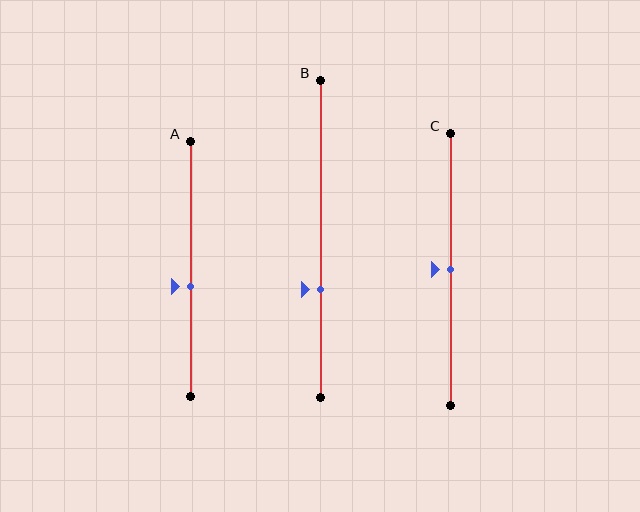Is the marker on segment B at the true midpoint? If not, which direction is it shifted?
No, the marker on segment B is shifted downward by about 16% of the segment length.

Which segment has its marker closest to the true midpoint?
Segment C has its marker closest to the true midpoint.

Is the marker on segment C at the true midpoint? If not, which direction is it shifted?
Yes, the marker on segment C is at the true midpoint.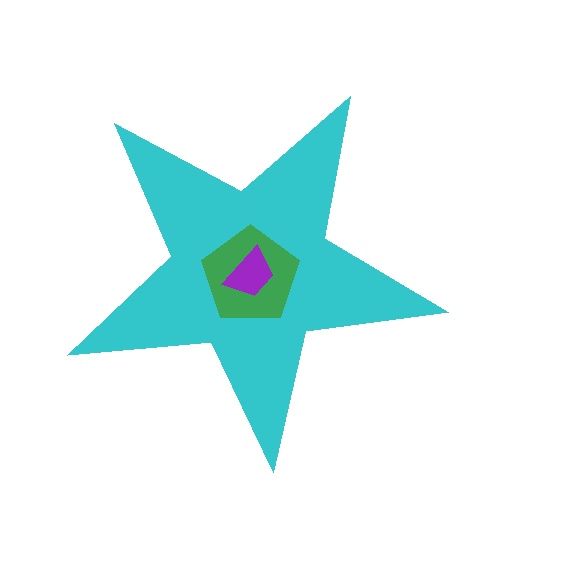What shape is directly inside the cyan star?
The green pentagon.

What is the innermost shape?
The purple trapezoid.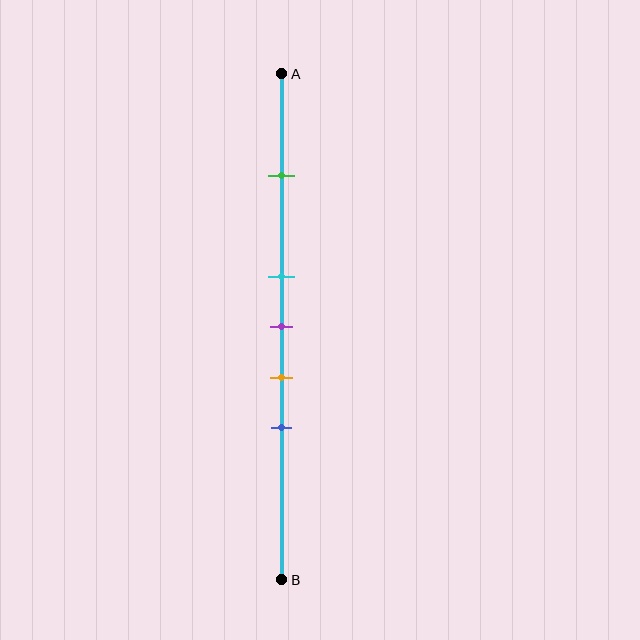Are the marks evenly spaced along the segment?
No, the marks are not evenly spaced.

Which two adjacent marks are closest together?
The cyan and purple marks are the closest adjacent pair.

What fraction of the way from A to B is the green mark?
The green mark is approximately 20% (0.2) of the way from A to B.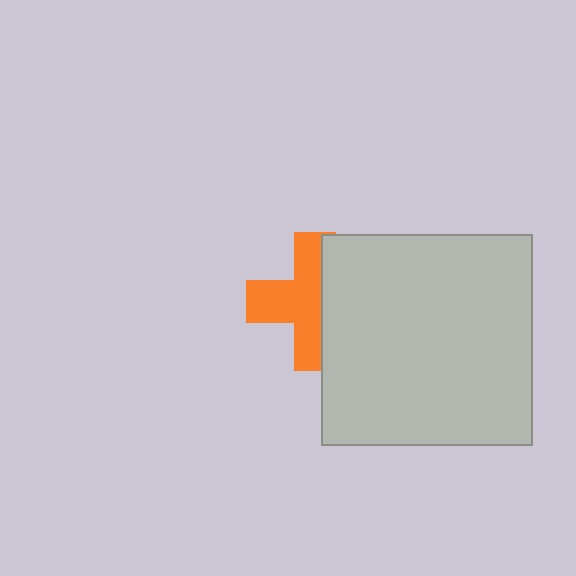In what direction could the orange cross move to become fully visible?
The orange cross could move left. That would shift it out from behind the light gray square entirely.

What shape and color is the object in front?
The object in front is a light gray square.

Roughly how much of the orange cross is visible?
About half of it is visible (roughly 59%).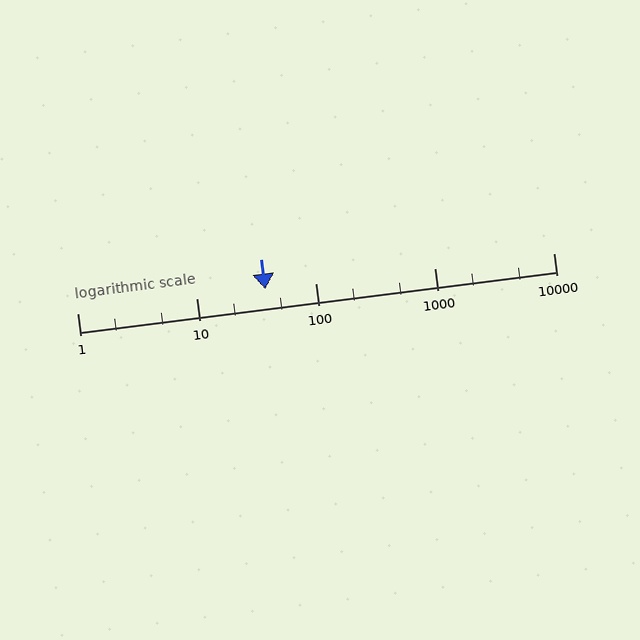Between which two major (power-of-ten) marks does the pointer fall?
The pointer is between 10 and 100.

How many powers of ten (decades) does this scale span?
The scale spans 4 decades, from 1 to 10000.